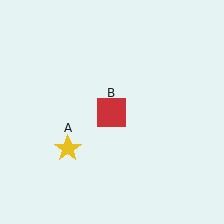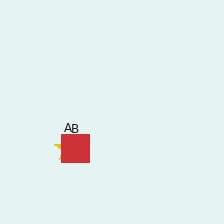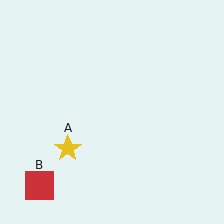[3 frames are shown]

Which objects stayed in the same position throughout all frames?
Yellow star (object A) remained stationary.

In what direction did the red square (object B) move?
The red square (object B) moved down and to the left.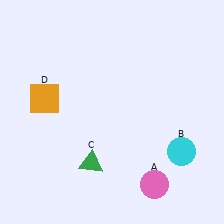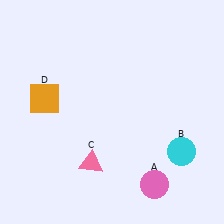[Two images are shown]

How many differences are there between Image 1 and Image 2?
There is 1 difference between the two images.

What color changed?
The triangle (C) changed from green in Image 1 to pink in Image 2.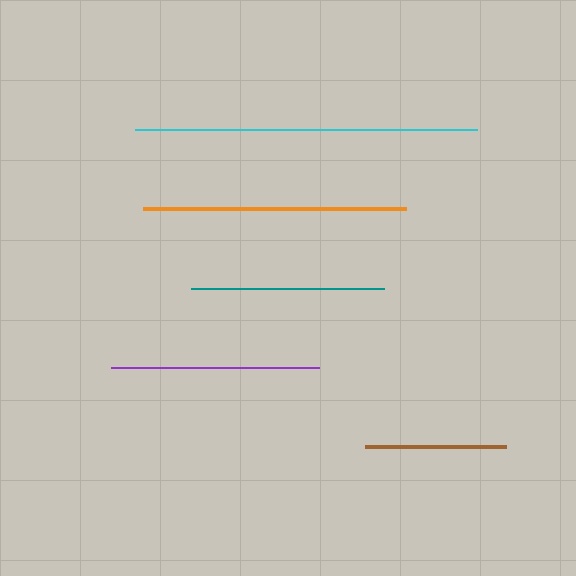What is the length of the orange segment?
The orange segment is approximately 263 pixels long.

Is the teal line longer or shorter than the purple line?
The purple line is longer than the teal line.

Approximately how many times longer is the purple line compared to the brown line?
The purple line is approximately 1.5 times the length of the brown line.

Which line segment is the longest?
The cyan line is the longest at approximately 342 pixels.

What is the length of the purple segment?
The purple segment is approximately 208 pixels long.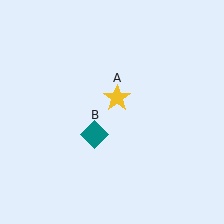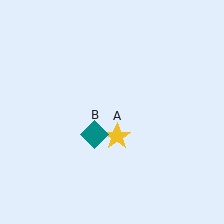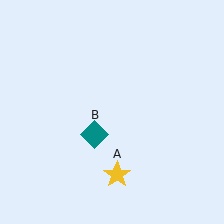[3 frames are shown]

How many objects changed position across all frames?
1 object changed position: yellow star (object A).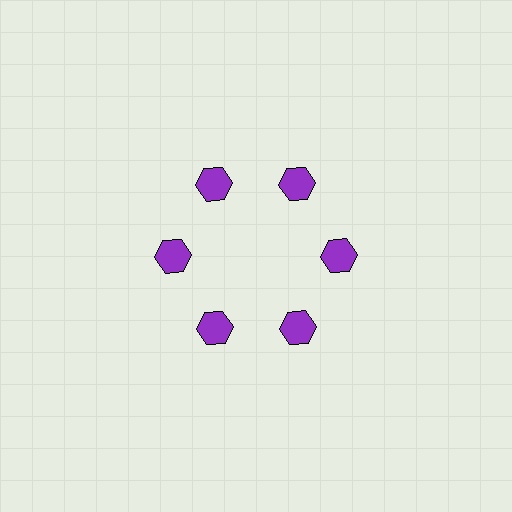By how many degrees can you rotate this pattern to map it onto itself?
The pattern maps onto itself every 60 degrees of rotation.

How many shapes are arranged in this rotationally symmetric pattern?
There are 6 shapes, arranged in 6 groups of 1.